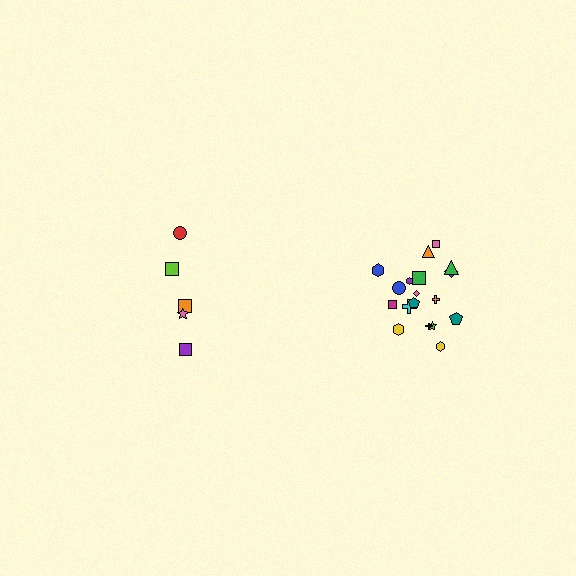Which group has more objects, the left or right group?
The right group.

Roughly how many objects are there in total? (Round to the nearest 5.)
Roughly 25 objects in total.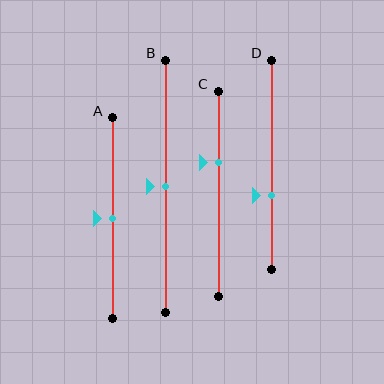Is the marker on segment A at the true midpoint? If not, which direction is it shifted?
Yes, the marker on segment A is at the true midpoint.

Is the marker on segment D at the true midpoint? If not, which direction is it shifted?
No, the marker on segment D is shifted downward by about 15% of the segment length.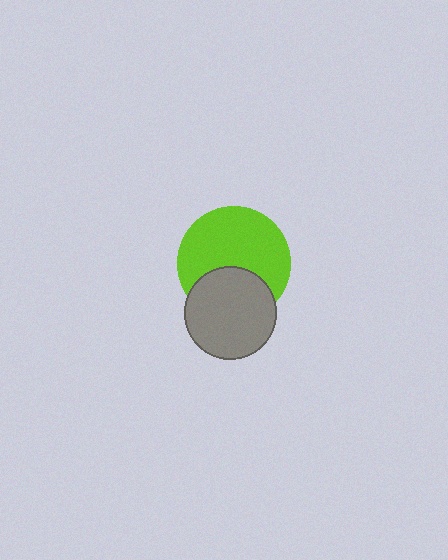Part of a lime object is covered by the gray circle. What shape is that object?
It is a circle.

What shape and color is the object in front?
The object in front is a gray circle.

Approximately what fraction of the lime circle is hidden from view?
Roughly 34% of the lime circle is hidden behind the gray circle.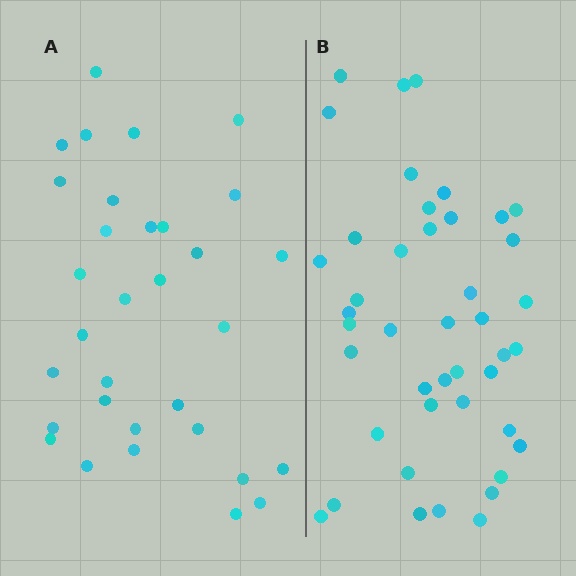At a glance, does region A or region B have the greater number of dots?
Region B (the right region) has more dots.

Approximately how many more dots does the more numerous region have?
Region B has roughly 12 or so more dots than region A.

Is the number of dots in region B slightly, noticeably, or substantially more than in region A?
Region B has noticeably more, but not dramatically so. The ratio is roughly 1.3 to 1.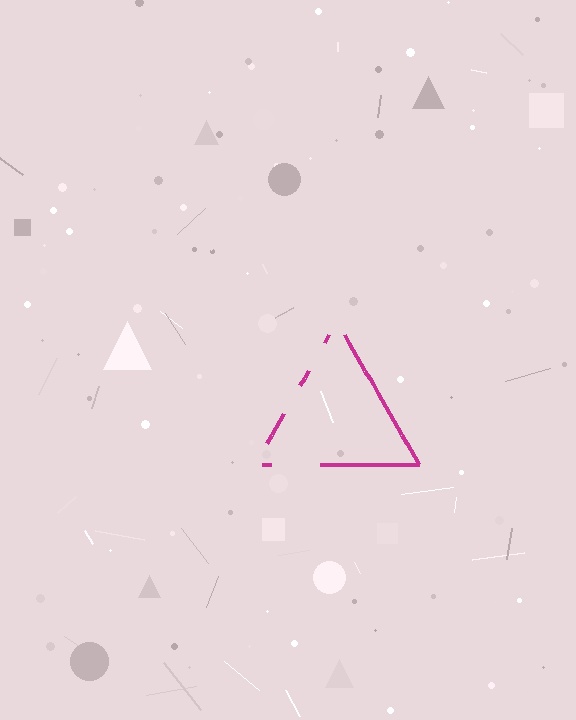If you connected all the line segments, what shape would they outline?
They would outline a triangle.